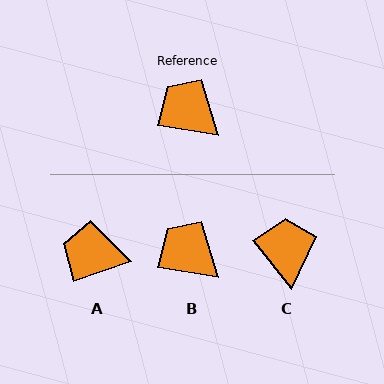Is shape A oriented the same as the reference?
No, it is off by about 28 degrees.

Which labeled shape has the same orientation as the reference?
B.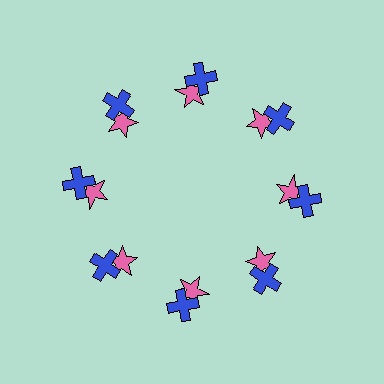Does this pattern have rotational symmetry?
Yes, this pattern has 8-fold rotational symmetry. It looks the same after rotating 45 degrees around the center.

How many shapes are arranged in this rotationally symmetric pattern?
There are 16 shapes, arranged in 8 groups of 2.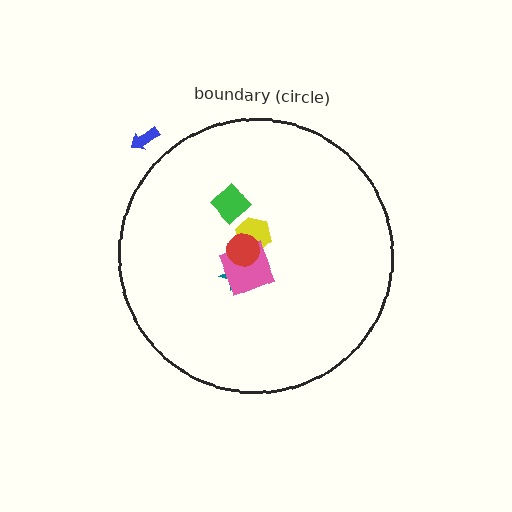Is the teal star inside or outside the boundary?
Inside.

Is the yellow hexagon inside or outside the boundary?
Inside.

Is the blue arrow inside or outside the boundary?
Outside.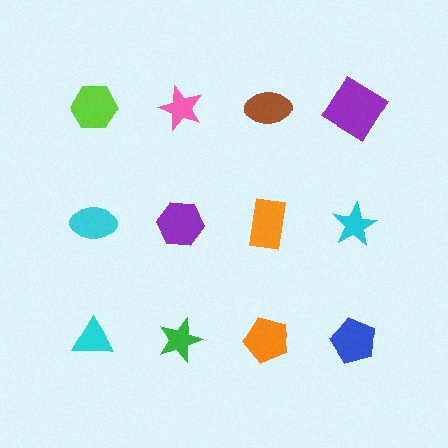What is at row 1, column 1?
A lime hexagon.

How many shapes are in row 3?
4 shapes.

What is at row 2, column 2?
A purple hexagon.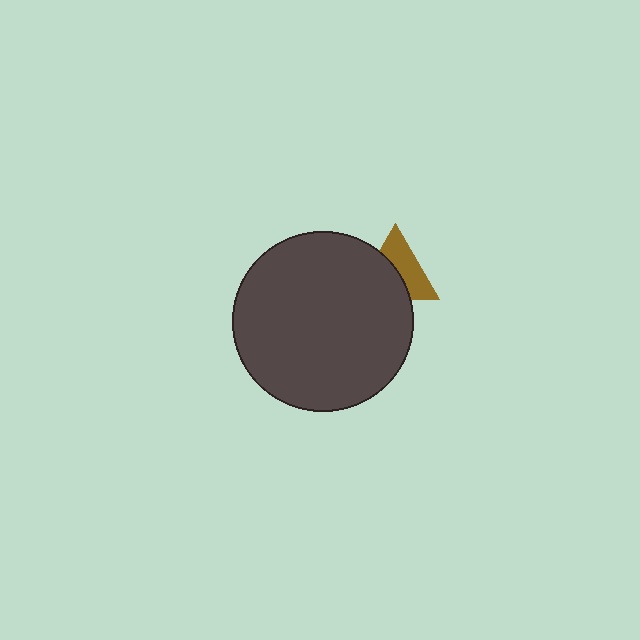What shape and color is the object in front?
The object in front is a dark gray circle.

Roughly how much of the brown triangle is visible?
About half of it is visible (roughly 52%).